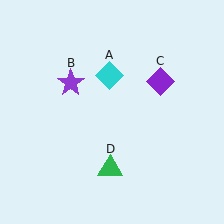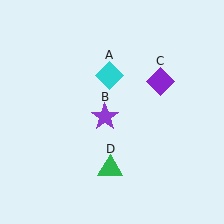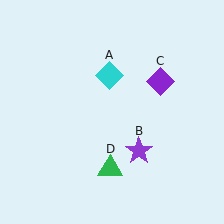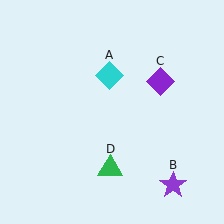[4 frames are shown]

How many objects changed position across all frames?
1 object changed position: purple star (object B).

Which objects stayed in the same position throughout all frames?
Cyan diamond (object A) and purple diamond (object C) and green triangle (object D) remained stationary.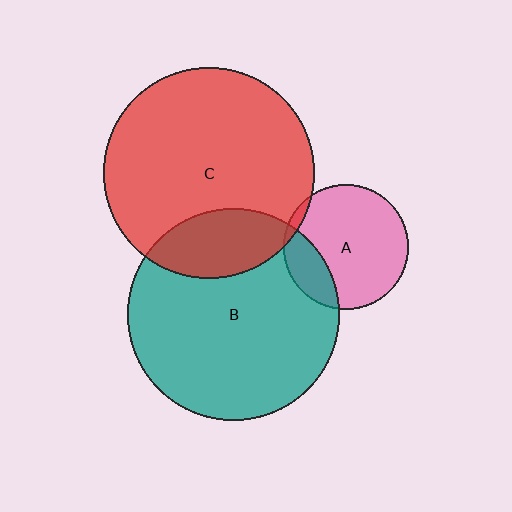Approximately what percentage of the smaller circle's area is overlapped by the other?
Approximately 20%.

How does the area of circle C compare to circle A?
Approximately 2.9 times.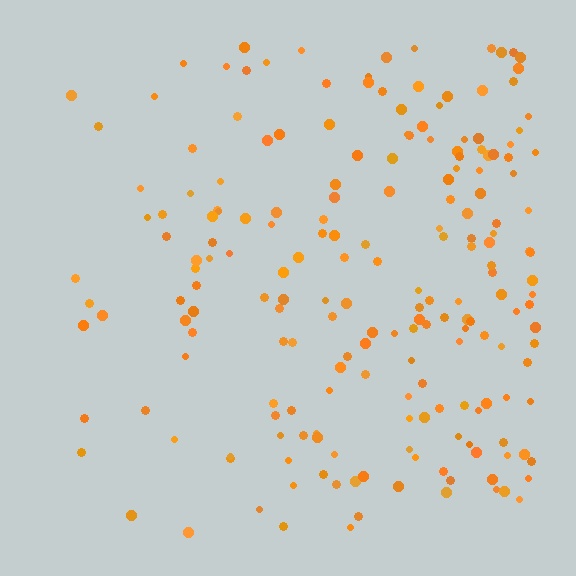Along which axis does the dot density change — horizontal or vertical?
Horizontal.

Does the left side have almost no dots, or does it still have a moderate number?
Still a moderate number, just noticeably fewer than the right.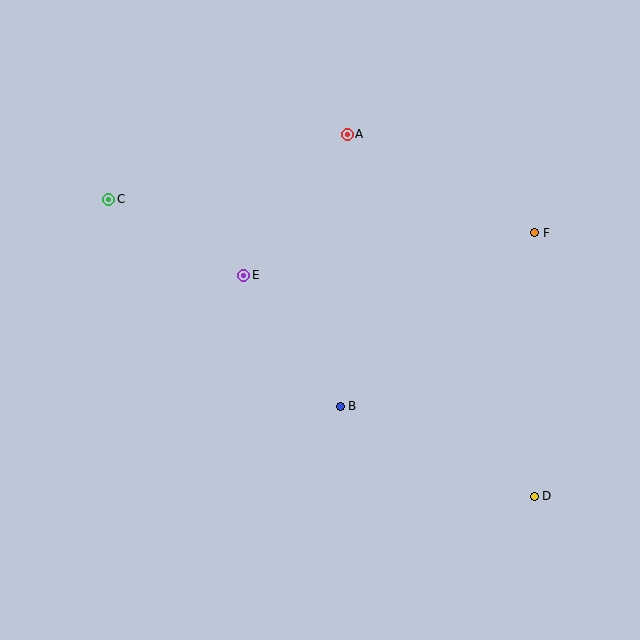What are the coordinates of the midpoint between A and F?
The midpoint between A and F is at (441, 184).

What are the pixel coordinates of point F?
Point F is at (535, 233).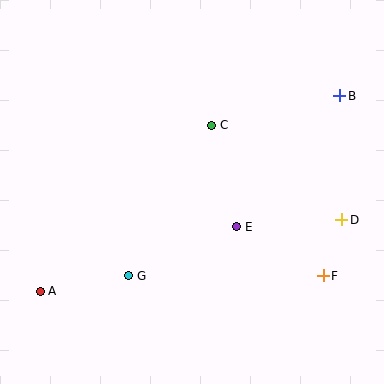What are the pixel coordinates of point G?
Point G is at (129, 276).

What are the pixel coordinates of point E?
Point E is at (237, 227).